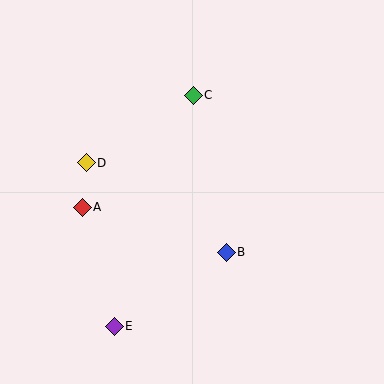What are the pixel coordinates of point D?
Point D is at (86, 163).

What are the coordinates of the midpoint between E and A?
The midpoint between E and A is at (98, 267).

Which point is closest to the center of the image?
Point B at (226, 252) is closest to the center.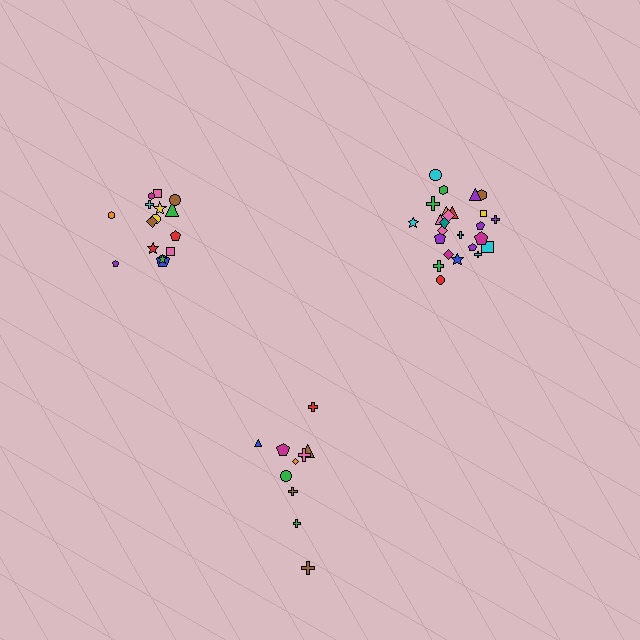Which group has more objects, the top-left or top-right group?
The top-right group.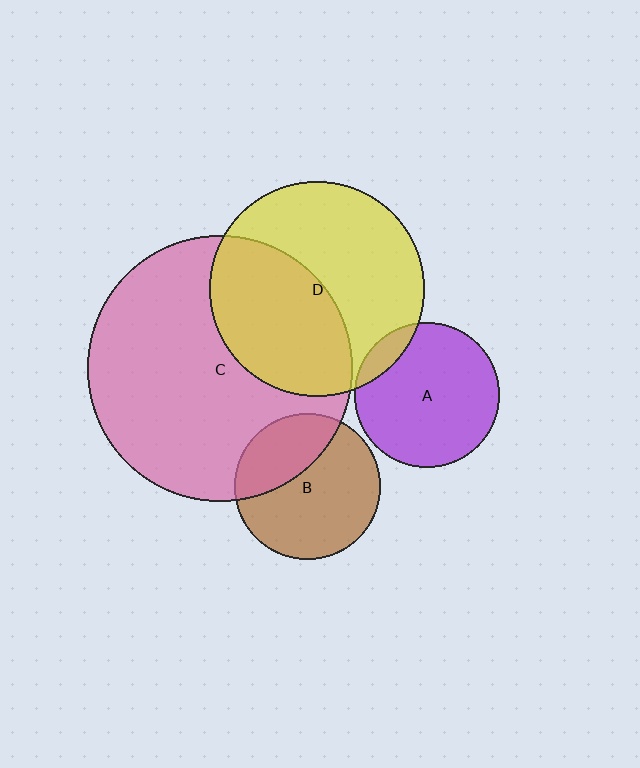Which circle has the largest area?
Circle C (pink).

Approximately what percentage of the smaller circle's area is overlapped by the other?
Approximately 10%.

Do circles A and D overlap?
Yes.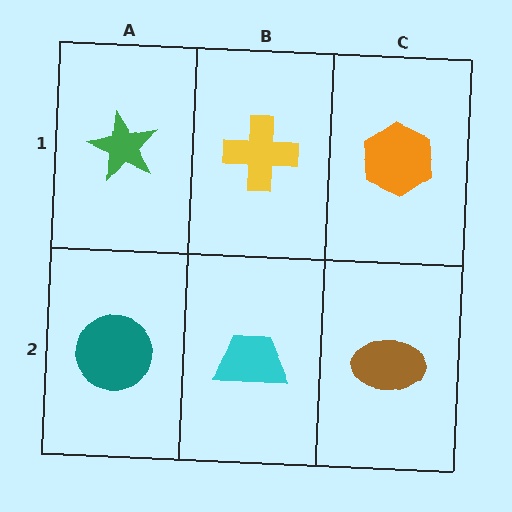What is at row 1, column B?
A yellow cross.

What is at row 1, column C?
An orange hexagon.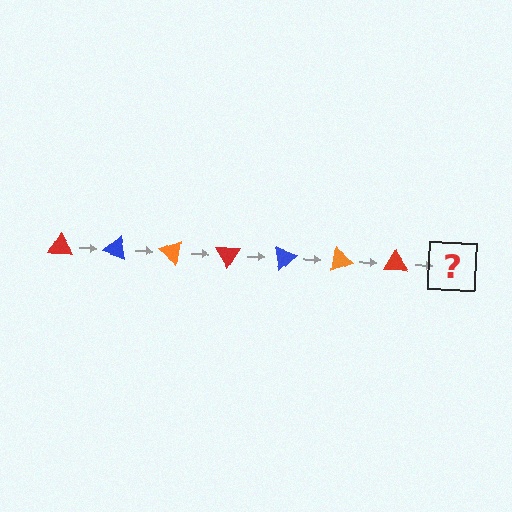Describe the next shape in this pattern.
It should be a blue triangle, rotated 140 degrees from the start.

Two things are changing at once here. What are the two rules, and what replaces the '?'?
The two rules are that it rotates 20 degrees each step and the color cycles through red, blue, and orange. The '?' should be a blue triangle, rotated 140 degrees from the start.